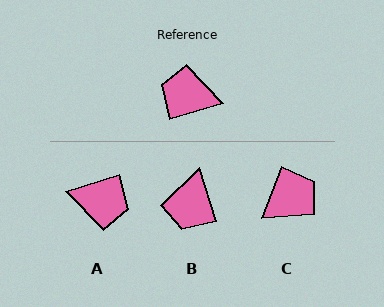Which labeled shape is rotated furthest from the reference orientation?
A, about 180 degrees away.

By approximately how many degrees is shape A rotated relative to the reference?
Approximately 180 degrees clockwise.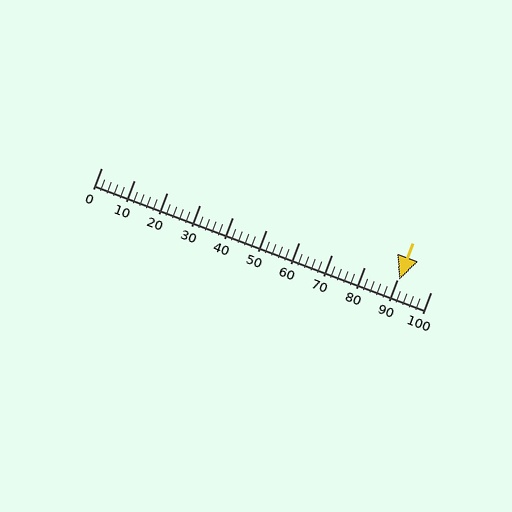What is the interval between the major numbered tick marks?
The major tick marks are spaced 10 units apart.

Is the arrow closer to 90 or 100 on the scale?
The arrow is closer to 90.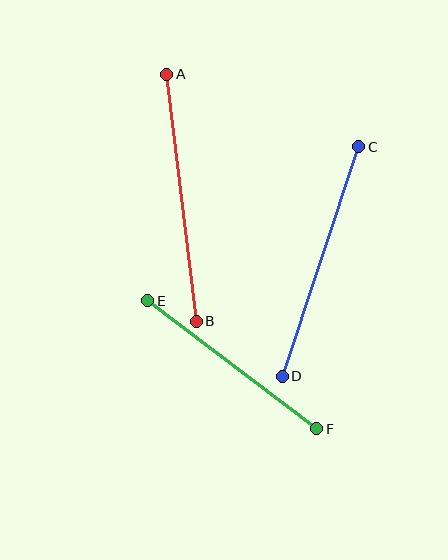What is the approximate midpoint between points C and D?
The midpoint is at approximately (321, 261) pixels.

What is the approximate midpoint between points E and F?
The midpoint is at approximately (232, 365) pixels.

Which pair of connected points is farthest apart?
Points A and B are farthest apart.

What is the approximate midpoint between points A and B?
The midpoint is at approximately (182, 198) pixels.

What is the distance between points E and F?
The distance is approximately 212 pixels.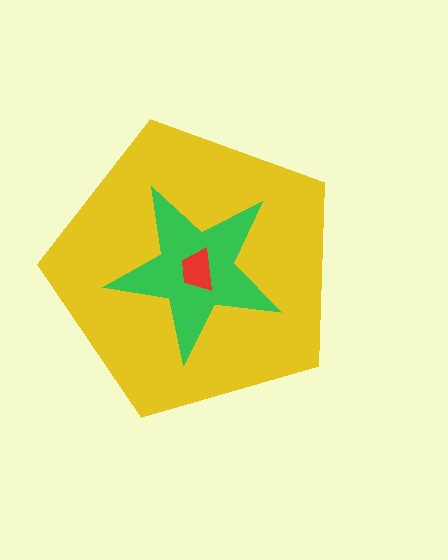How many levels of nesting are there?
3.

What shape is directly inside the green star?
The red trapezoid.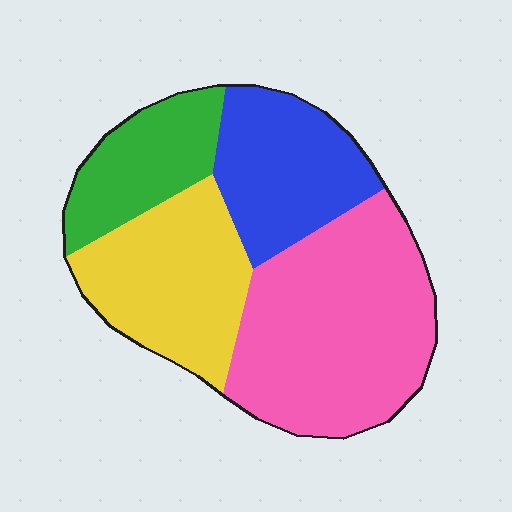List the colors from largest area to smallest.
From largest to smallest: pink, yellow, blue, green.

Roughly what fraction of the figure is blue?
Blue covers 21% of the figure.